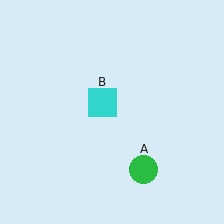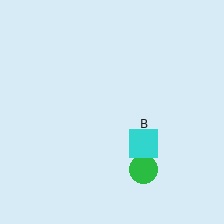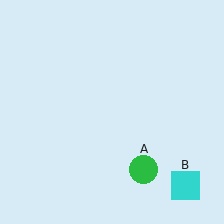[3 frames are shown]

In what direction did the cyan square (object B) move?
The cyan square (object B) moved down and to the right.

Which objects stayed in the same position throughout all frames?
Green circle (object A) remained stationary.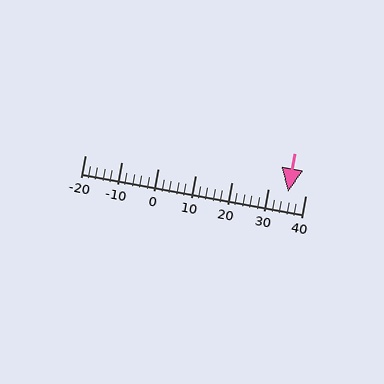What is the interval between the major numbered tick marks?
The major tick marks are spaced 10 units apart.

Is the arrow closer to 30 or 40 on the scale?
The arrow is closer to 40.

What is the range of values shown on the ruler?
The ruler shows values from -20 to 40.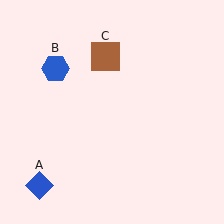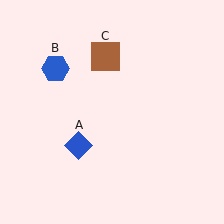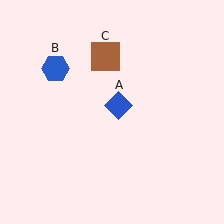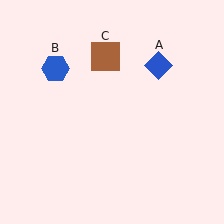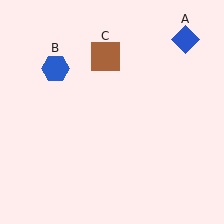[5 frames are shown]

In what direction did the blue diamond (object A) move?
The blue diamond (object A) moved up and to the right.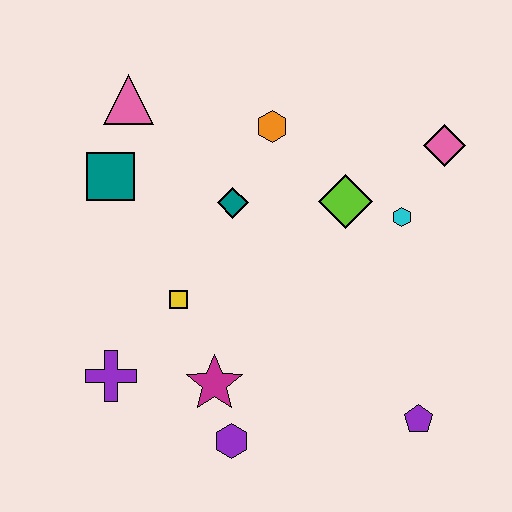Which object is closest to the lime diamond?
The cyan hexagon is closest to the lime diamond.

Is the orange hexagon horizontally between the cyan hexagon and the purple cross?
Yes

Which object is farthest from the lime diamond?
The purple cross is farthest from the lime diamond.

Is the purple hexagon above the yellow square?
No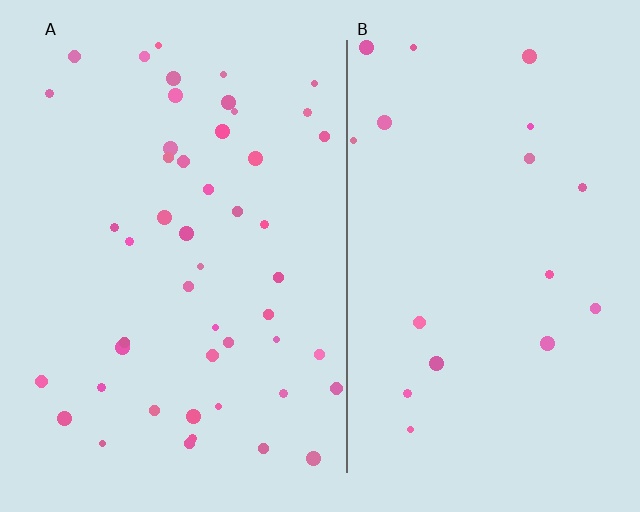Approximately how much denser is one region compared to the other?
Approximately 2.6× — region A over region B.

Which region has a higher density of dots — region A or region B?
A (the left).